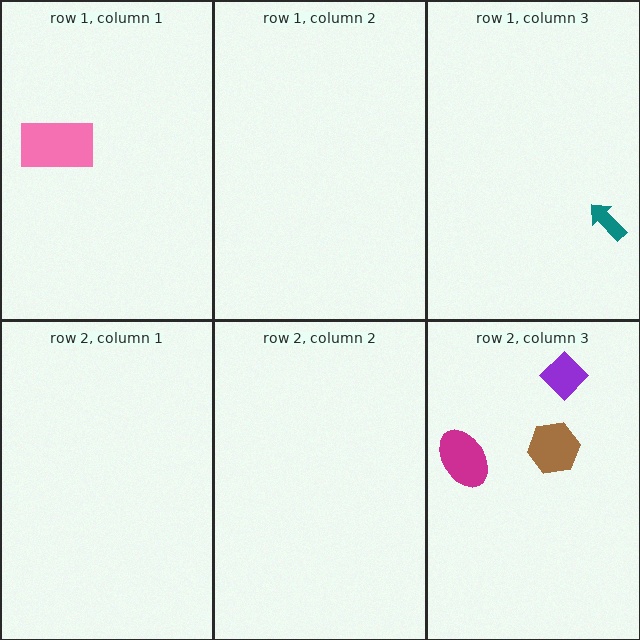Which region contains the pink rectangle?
The row 1, column 1 region.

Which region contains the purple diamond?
The row 2, column 3 region.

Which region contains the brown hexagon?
The row 2, column 3 region.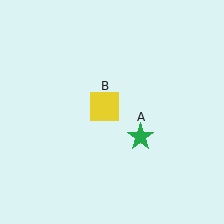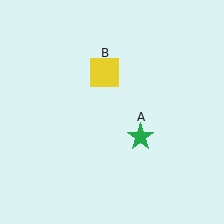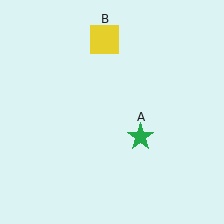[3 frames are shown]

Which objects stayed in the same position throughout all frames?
Green star (object A) remained stationary.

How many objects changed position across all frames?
1 object changed position: yellow square (object B).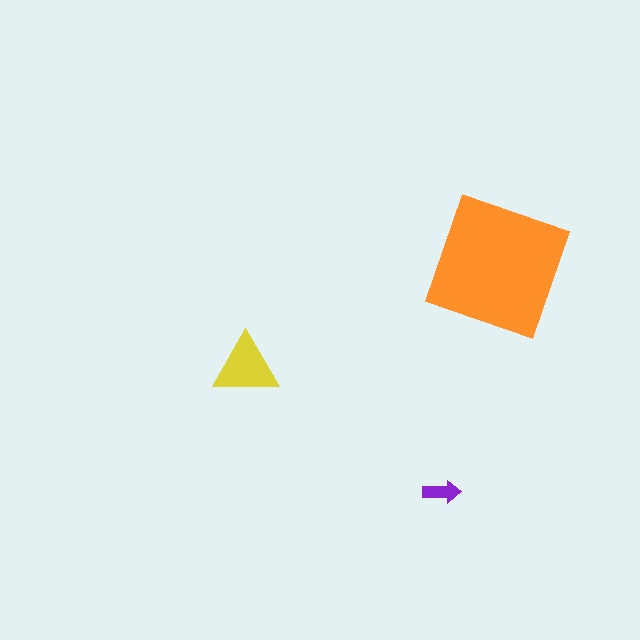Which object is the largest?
The orange square.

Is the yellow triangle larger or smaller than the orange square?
Smaller.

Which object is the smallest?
The purple arrow.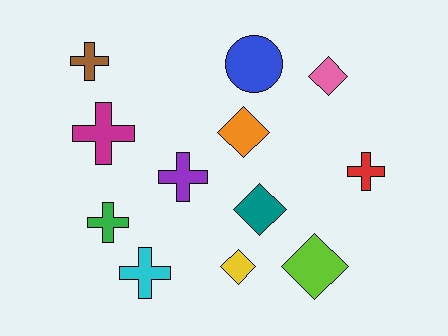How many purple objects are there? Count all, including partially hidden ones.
There is 1 purple object.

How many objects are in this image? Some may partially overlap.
There are 12 objects.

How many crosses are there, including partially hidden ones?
There are 6 crosses.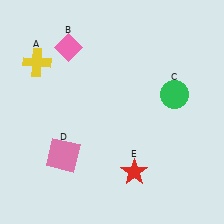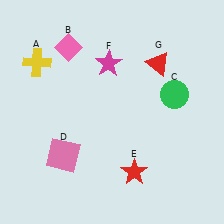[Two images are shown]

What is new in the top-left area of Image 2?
A magenta star (F) was added in the top-left area of Image 2.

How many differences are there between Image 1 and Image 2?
There are 2 differences between the two images.